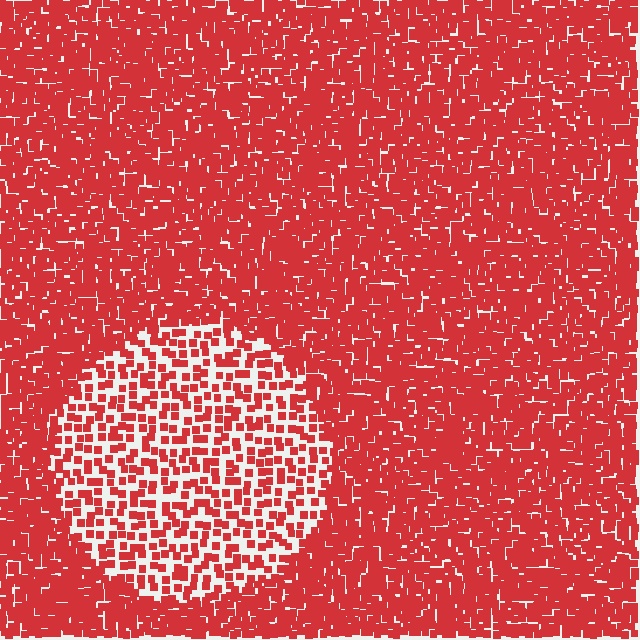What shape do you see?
I see a circle.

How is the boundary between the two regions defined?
The boundary is defined by a change in element density (approximately 2.3x ratio). All elements are the same color, size, and shape.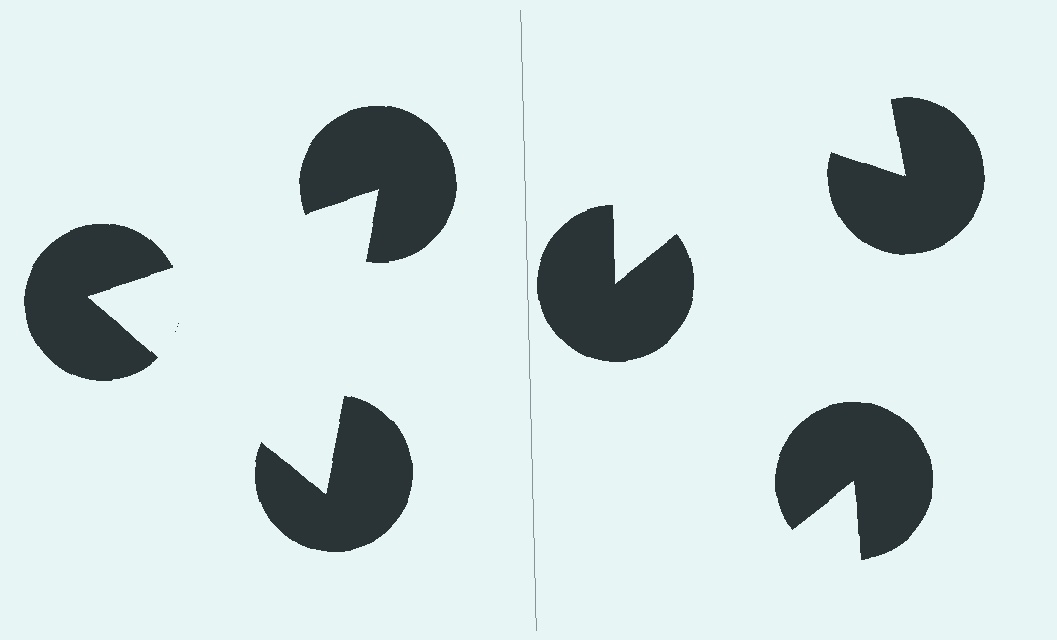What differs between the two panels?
The pac-man discs are positioned identically on both sides; only the wedge orientations differ. On the left they align to a triangle; on the right they are misaligned.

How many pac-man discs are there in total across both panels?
6 — 3 on each side.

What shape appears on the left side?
An illusory triangle.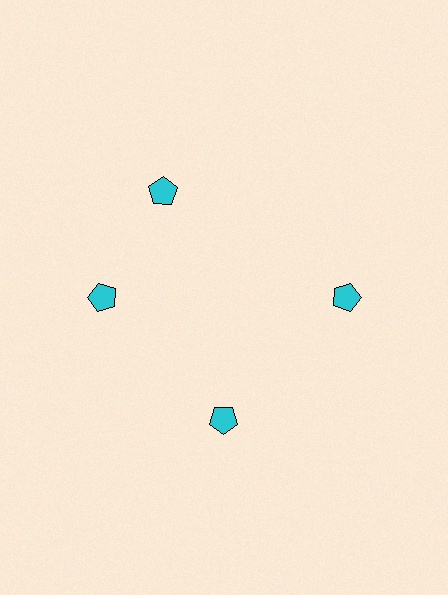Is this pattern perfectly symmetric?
No. The 4 cyan pentagons are arranged in a ring, but one element near the 12 o'clock position is rotated out of alignment along the ring, breaking the 4-fold rotational symmetry.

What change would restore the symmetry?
The symmetry would be restored by rotating it back into even spacing with its neighbors so that all 4 pentagons sit at equal angles and equal distance from the center.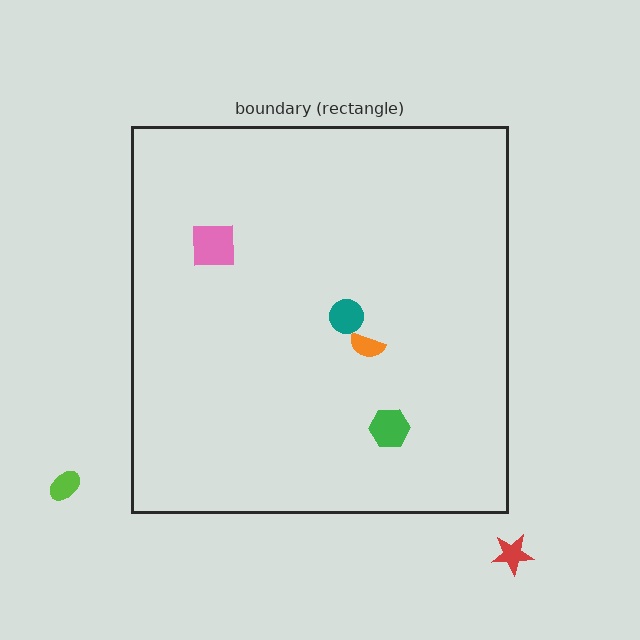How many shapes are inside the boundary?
4 inside, 2 outside.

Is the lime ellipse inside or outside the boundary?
Outside.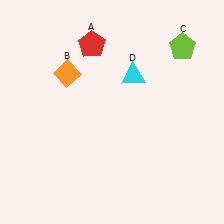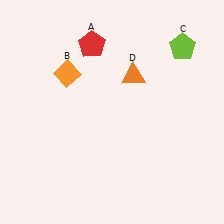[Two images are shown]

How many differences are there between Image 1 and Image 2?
There is 1 difference between the two images.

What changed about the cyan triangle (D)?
In Image 1, D is cyan. In Image 2, it changed to orange.